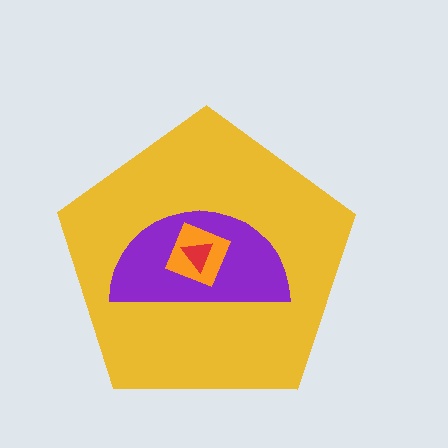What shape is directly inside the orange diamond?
The red triangle.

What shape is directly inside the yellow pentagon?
The purple semicircle.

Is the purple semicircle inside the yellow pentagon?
Yes.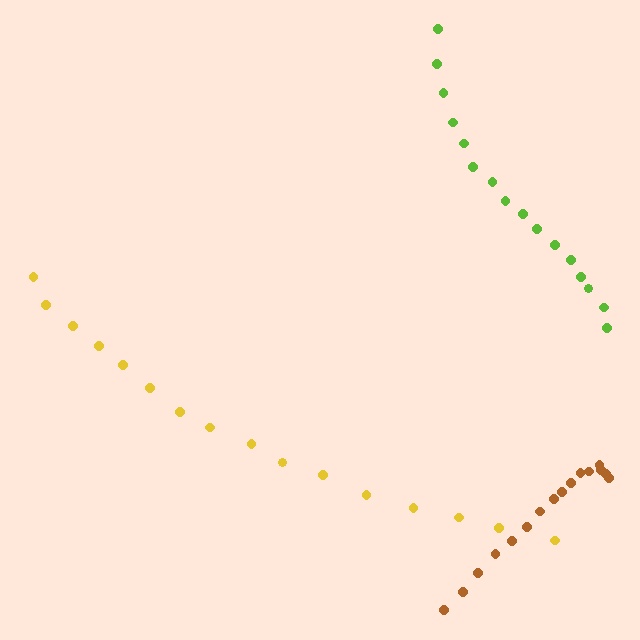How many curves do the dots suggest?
There are 3 distinct paths.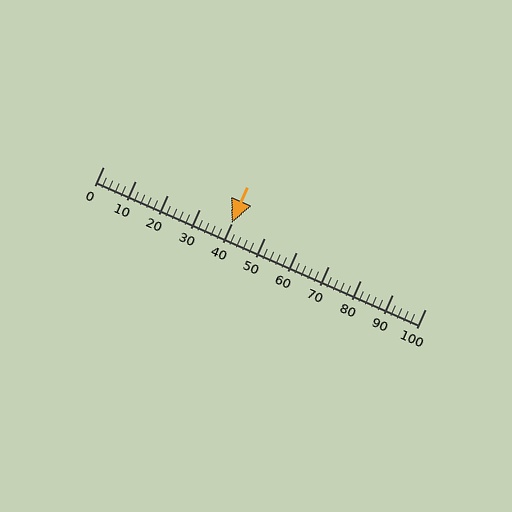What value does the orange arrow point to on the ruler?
The orange arrow points to approximately 40.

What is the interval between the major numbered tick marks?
The major tick marks are spaced 10 units apart.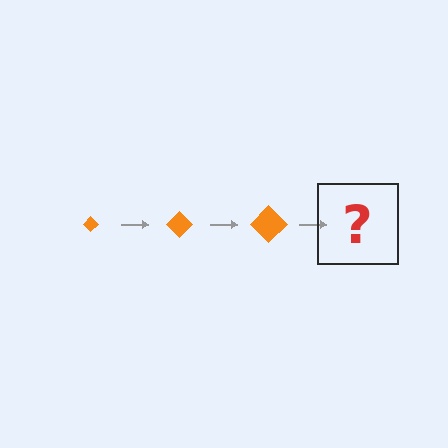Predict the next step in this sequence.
The next step is an orange diamond, larger than the previous one.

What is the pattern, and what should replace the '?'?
The pattern is that the diamond gets progressively larger each step. The '?' should be an orange diamond, larger than the previous one.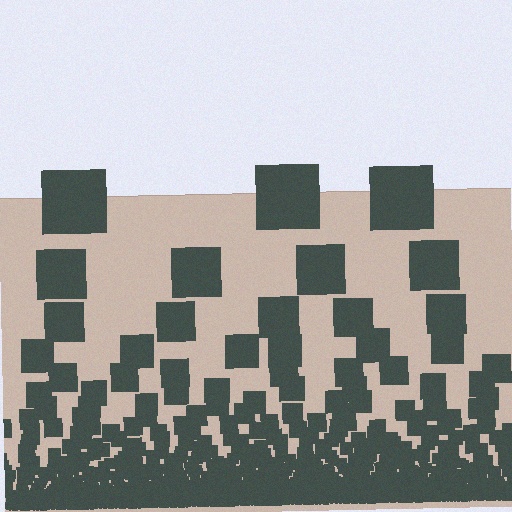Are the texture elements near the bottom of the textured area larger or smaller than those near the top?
Smaller. The gradient is inverted — elements near the bottom are smaller and denser.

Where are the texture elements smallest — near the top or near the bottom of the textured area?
Near the bottom.